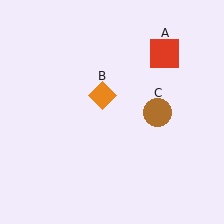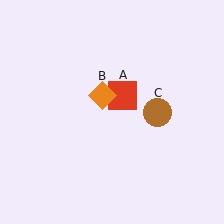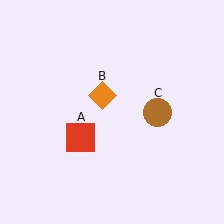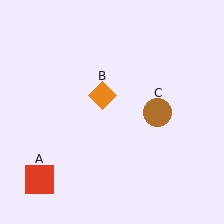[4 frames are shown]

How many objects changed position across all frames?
1 object changed position: red square (object A).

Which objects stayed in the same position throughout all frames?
Orange diamond (object B) and brown circle (object C) remained stationary.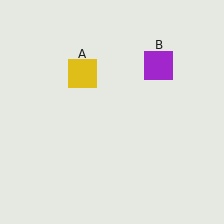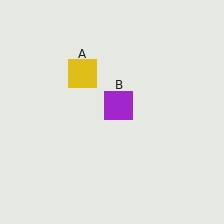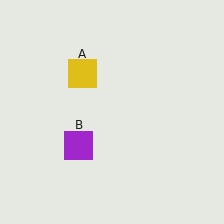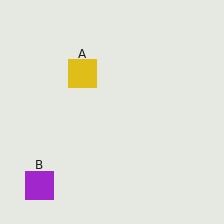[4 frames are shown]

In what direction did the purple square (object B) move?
The purple square (object B) moved down and to the left.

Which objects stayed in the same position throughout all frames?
Yellow square (object A) remained stationary.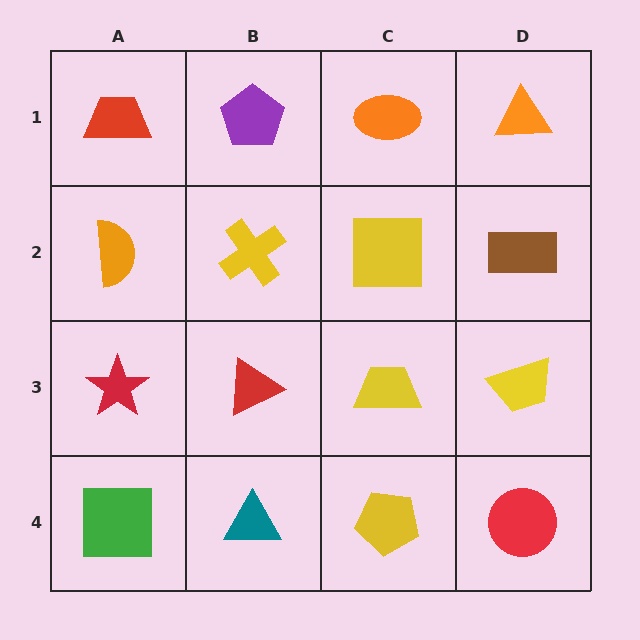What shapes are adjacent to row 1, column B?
A yellow cross (row 2, column B), a red trapezoid (row 1, column A), an orange ellipse (row 1, column C).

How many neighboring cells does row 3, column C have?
4.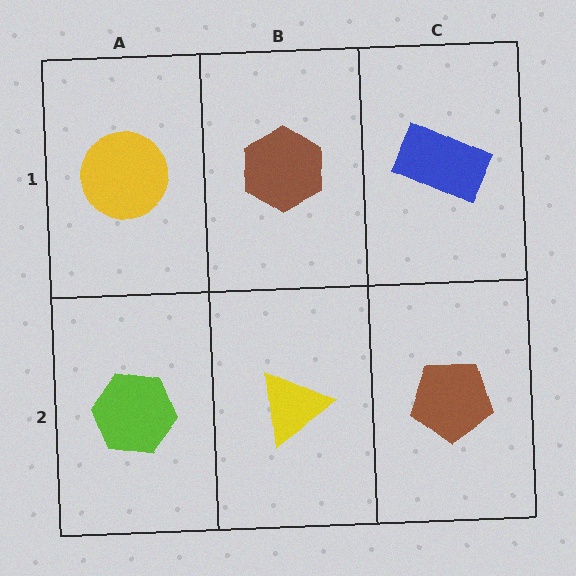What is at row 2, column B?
A yellow triangle.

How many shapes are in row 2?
3 shapes.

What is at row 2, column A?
A lime hexagon.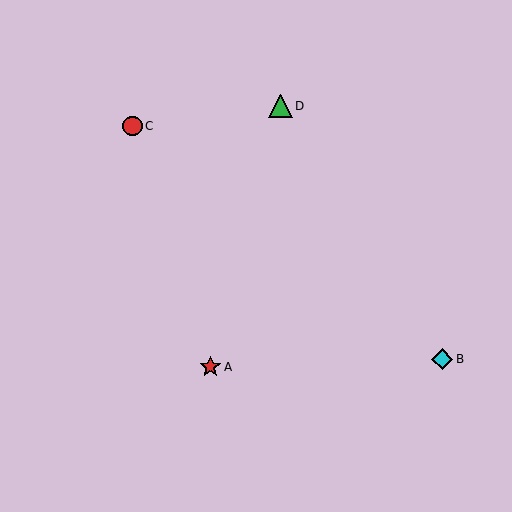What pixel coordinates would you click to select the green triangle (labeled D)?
Click at (280, 106) to select the green triangle D.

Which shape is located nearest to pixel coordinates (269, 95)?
The green triangle (labeled D) at (280, 106) is nearest to that location.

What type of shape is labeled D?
Shape D is a green triangle.